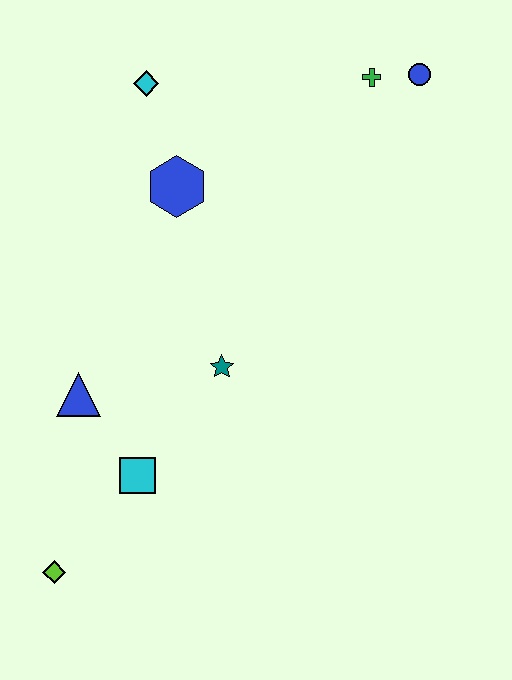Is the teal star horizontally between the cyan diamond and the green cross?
Yes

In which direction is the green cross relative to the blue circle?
The green cross is to the left of the blue circle.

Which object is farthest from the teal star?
The blue circle is farthest from the teal star.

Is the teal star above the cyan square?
Yes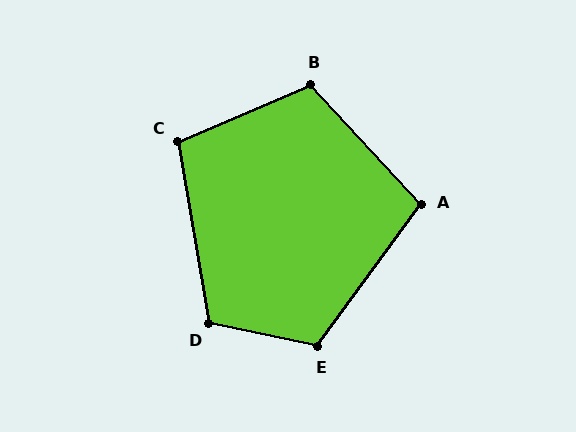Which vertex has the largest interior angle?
E, at approximately 114 degrees.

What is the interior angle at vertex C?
Approximately 103 degrees (obtuse).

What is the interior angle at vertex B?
Approximately 109 degrees (obtuse).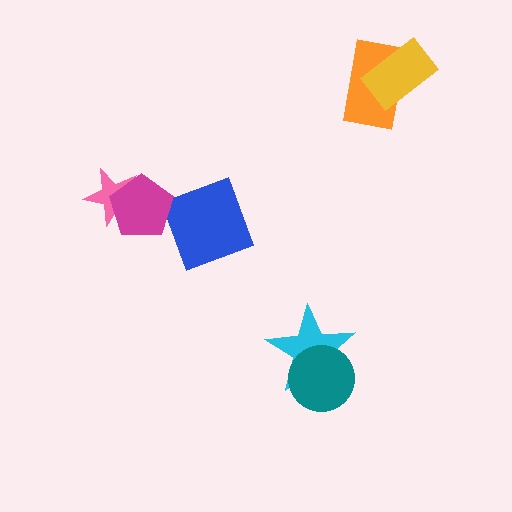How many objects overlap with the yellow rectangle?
1 object overlaps with the yellow rectangle.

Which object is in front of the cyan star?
The teal circle is in front of the cyan star.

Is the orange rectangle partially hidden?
Yes, it is partially covered by another shape.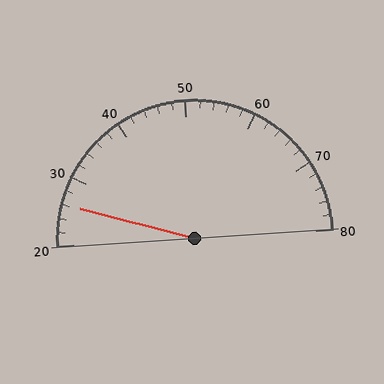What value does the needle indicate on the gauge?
The needle indicates approximately 26.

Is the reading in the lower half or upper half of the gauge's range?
The reading is in the lower half of the range (20 to 80).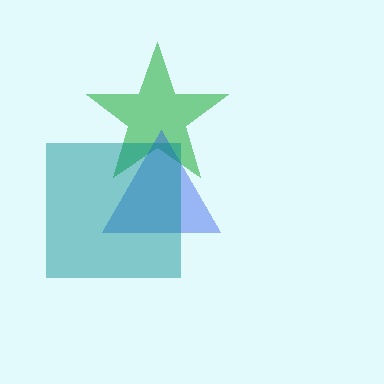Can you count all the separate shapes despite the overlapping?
Yes, there are 3 separate shapes.